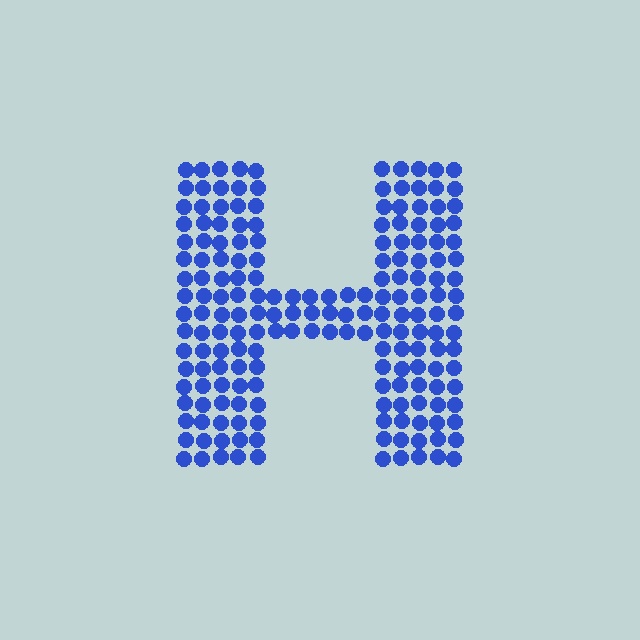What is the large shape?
The large shape is the letter H.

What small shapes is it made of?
It is made of small circles.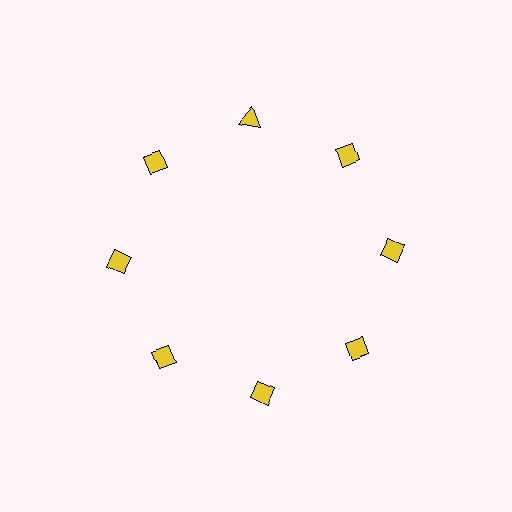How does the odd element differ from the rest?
It has a different shape: triangle instead of diamond.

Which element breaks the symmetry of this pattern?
The yellow triangle at roughly the 12 o'clock position breaks the symmetry. All other shapes are yellow diamonds.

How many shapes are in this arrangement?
There are 8 shapes arranged in a ring pattern.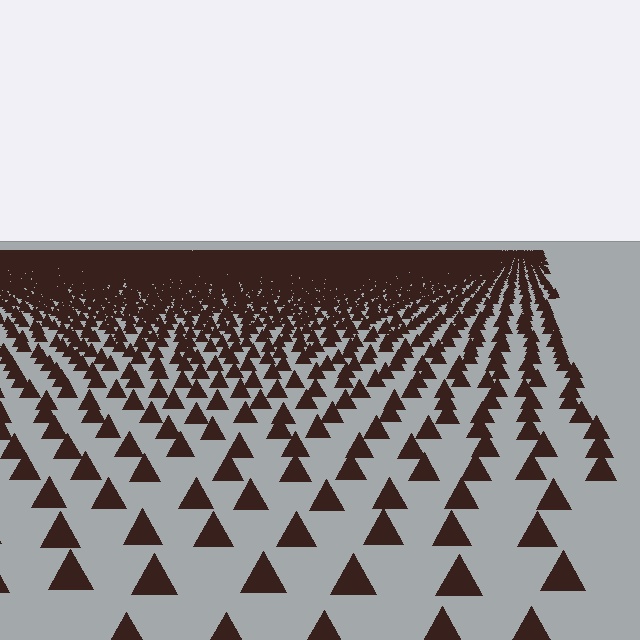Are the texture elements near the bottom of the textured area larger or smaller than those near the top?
Larger. Near the bottom, elements are closer to the viewer and appear at a bigger on-screen size.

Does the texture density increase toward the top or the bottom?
Density increases toward the top.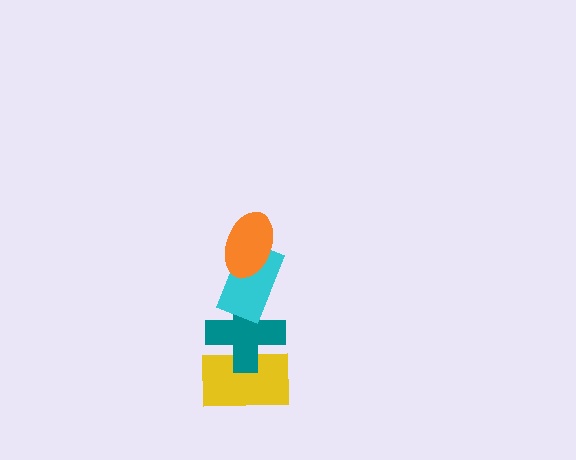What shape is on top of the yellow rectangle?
The teal cross is on top of the yellow rectangle.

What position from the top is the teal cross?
The teal cross is 3rd from the top.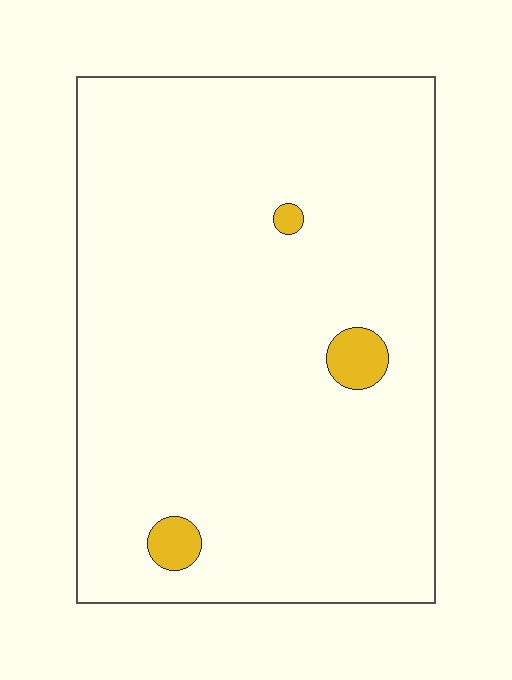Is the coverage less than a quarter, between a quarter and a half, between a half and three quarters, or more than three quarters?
Less than a quarter.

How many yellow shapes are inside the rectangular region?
3.